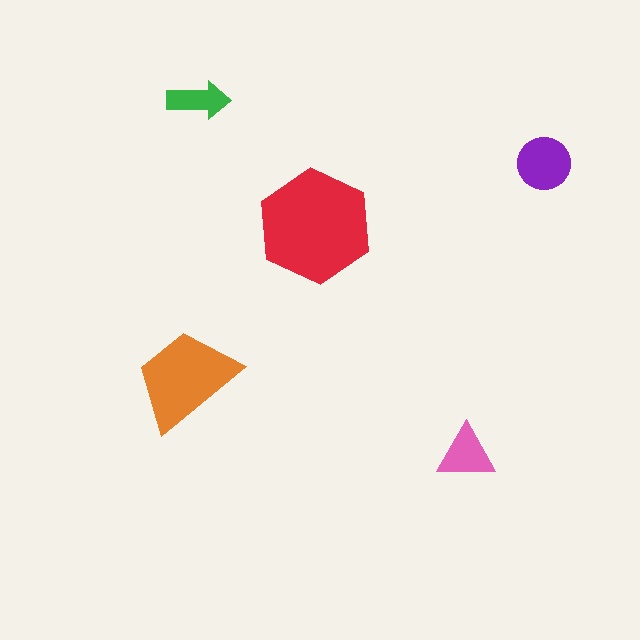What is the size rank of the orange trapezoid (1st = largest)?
2nd.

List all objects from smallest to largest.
The green arrow, the pink triangle, the purple circle, the orange trapezoid, the red hexagon.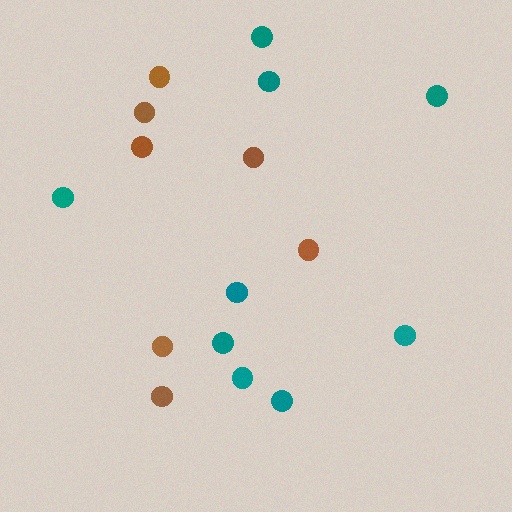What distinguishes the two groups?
There are 2 groups: one group of teal circles (9) and one group of brown circles (7).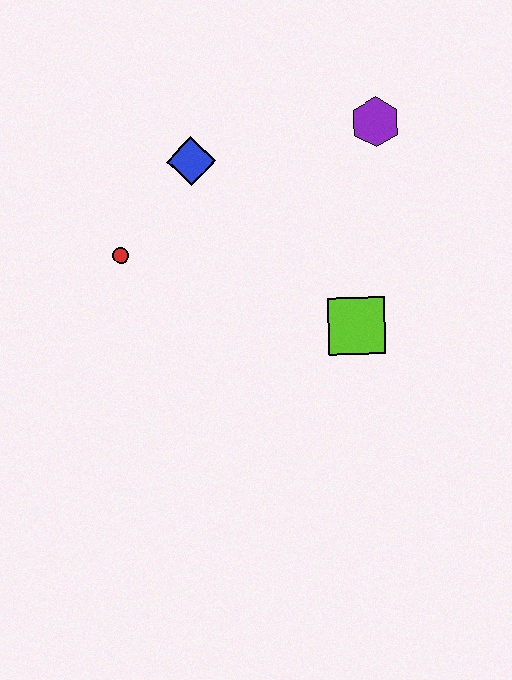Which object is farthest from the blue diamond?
The lime square is farthest from the blue diamond.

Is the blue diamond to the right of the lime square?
No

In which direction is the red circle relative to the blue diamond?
The red circle is below the blue diamond.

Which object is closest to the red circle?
The blue diamond is closest to the red circle.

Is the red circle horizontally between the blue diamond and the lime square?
No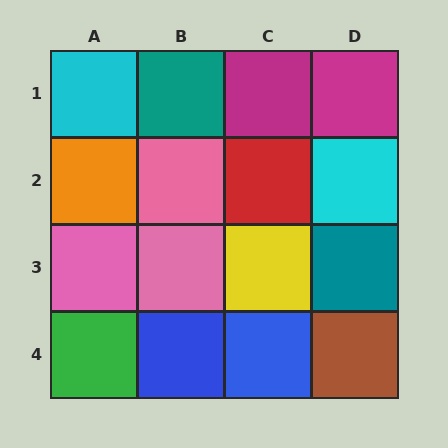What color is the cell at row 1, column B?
Teal.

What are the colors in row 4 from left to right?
Green, blue, blue, brown.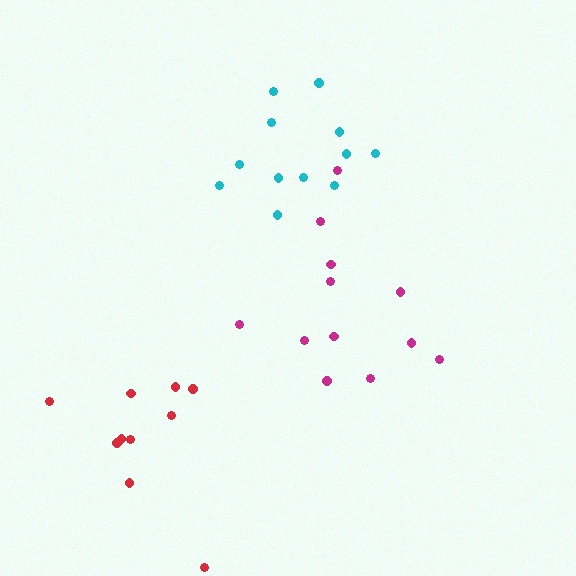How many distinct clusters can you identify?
There are 3 distinct clusters.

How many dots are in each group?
Group 1: 12 dots, Group 2: 12 dots, Group 3: 10 dots (34 total).